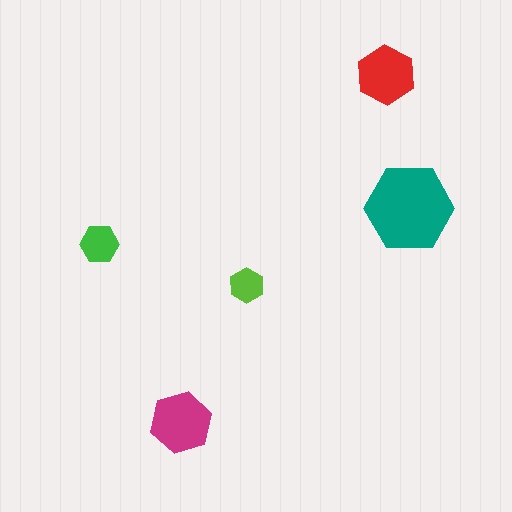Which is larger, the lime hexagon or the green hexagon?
The green one.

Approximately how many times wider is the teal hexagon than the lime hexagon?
About 2.5 times wider.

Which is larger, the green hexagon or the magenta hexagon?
The magenta one.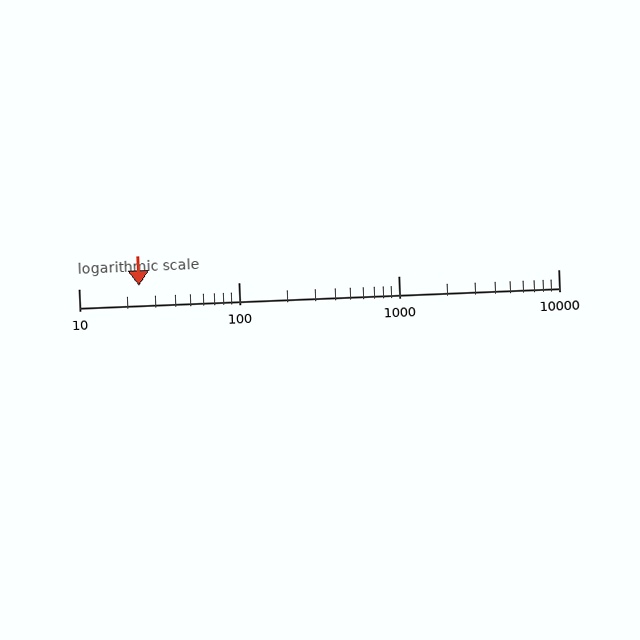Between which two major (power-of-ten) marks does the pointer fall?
The pointer is between 10 and 100.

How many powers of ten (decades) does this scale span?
The scale spans 3 decades, from 10 to 10000.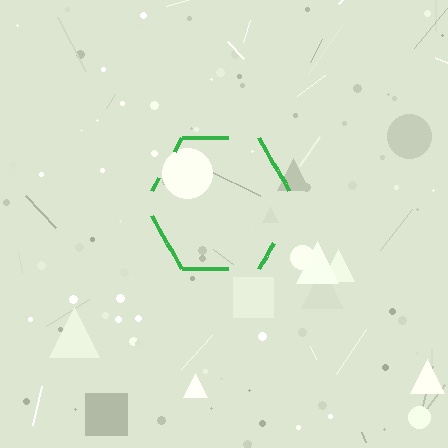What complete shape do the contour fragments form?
The contour fragments form a hexagon.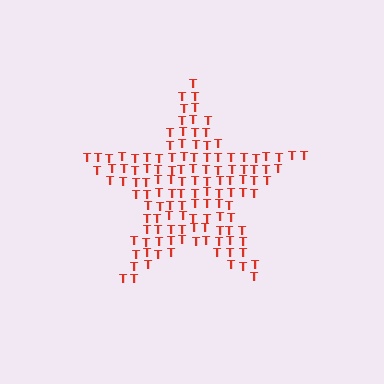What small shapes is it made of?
It is made of small letter T's.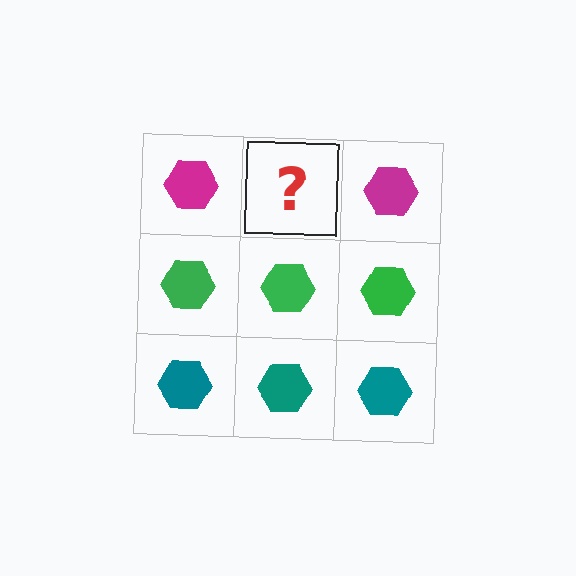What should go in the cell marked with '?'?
The missing cell should contain a magenta hexagon.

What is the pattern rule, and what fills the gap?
The rule is that each row has a consistent color. The gap should be filled with a magenta hexagon.